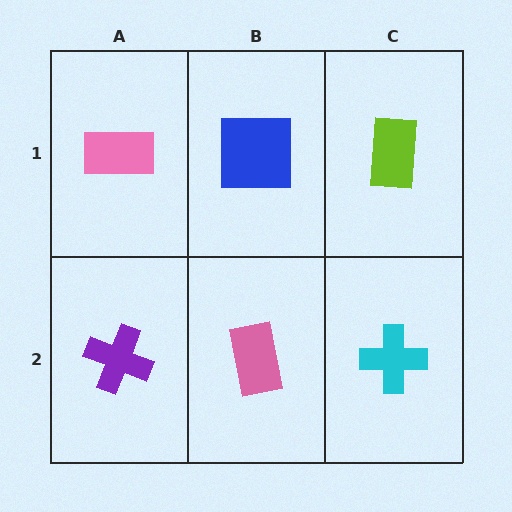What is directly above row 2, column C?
A lime rectangle.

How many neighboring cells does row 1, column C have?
2.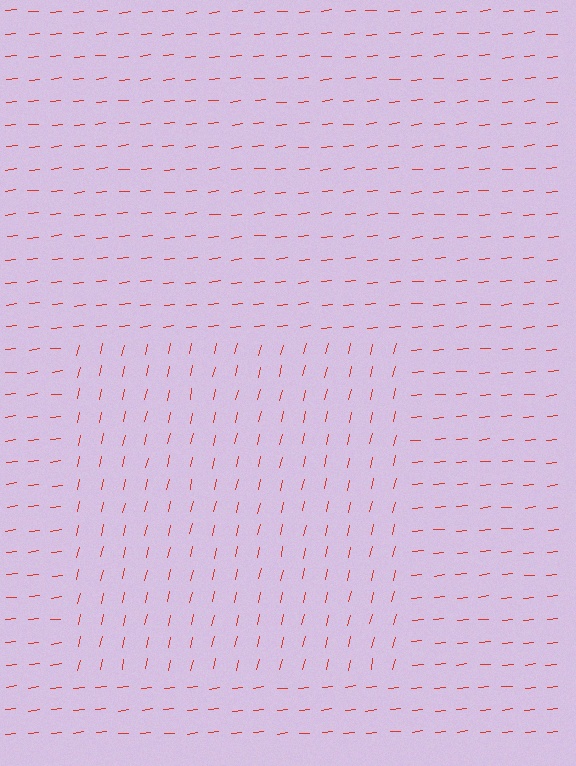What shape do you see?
I see a rectangle.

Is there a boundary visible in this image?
Yes, there is a texture boundary formed by a change in line orientation.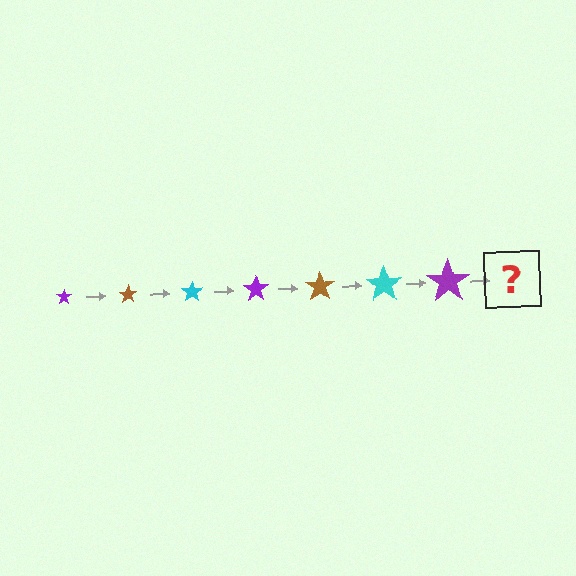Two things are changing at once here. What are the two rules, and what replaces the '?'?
The two rules are that the star grows larger each step and the color cycles through purple, brown, and cyan. The '?' should be a brown star, larger than the previous one.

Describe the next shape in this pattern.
It should be a brown star, larger than the previous one.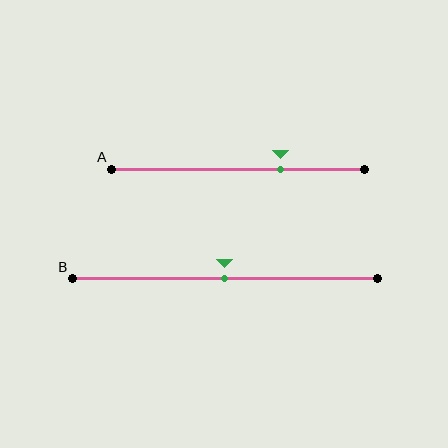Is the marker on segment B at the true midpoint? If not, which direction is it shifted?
Yes, the marker on segment B is at the true midpoint.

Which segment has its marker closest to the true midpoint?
Segment B has its marker closest to the true midpoint.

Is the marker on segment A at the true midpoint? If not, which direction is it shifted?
No, the marker on segment A is shifted to the right by about 17% of the segment length.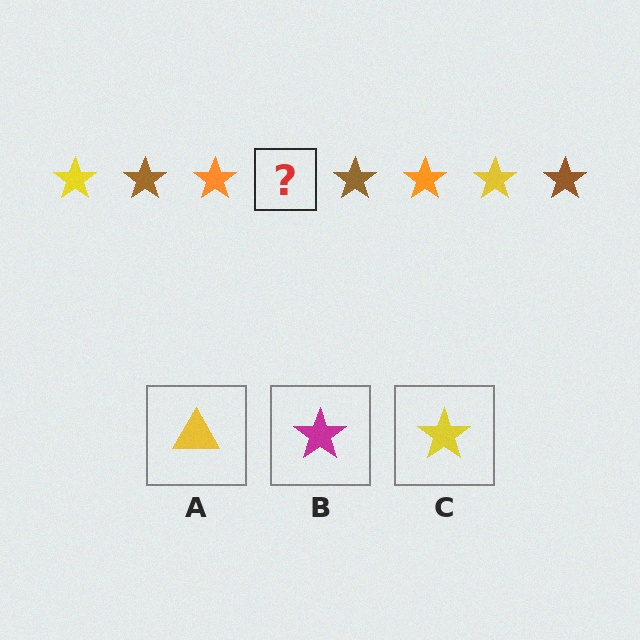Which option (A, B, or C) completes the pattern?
C.